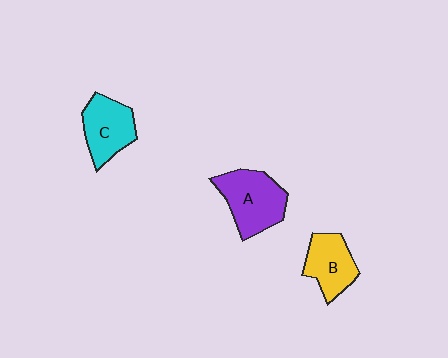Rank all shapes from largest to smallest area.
From largest to smallest: A (purple), C (cyan), B (yellow).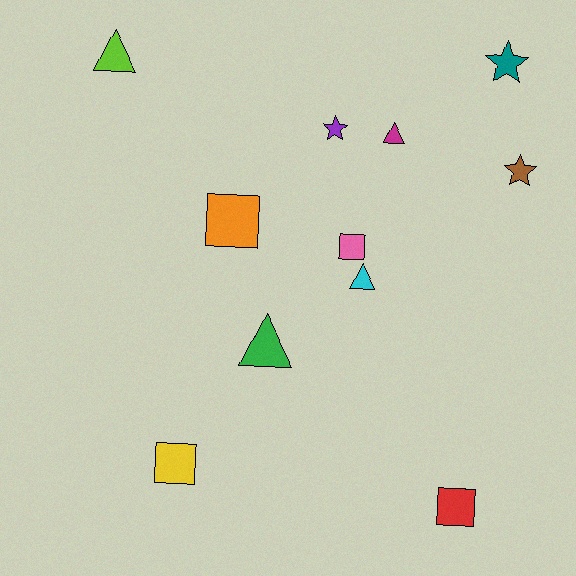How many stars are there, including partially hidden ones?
There are 3 stars.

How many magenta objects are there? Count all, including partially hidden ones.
There is 1 magenta object.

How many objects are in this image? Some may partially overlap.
There are 11 objects.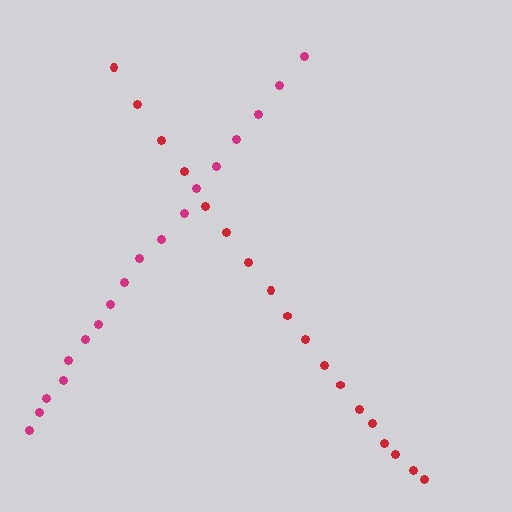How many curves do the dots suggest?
There are 2 distinct paths.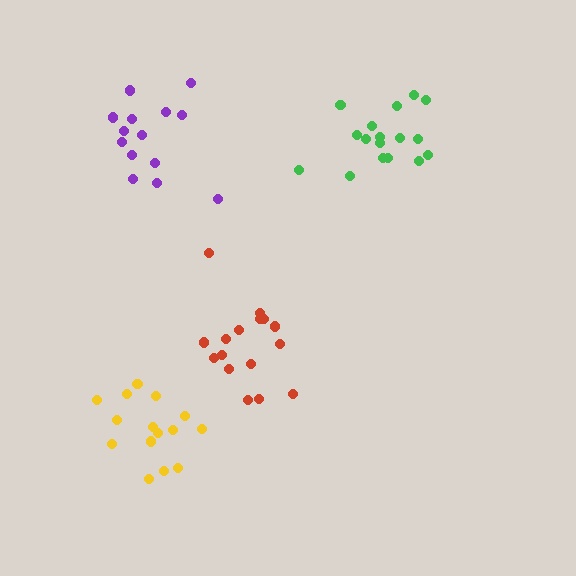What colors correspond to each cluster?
The clusters are colored: red, purple, green, yellow.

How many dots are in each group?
Group 1: 16 dots, Group 2: 14 dots, Group 3: 17 dots, Group 4: 15 dots (62 total).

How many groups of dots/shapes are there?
There are 4 groups.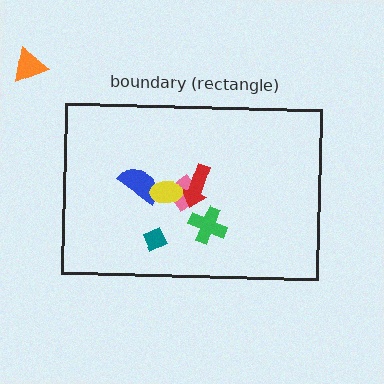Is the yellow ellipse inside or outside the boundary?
Inside.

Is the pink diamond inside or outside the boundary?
Inside.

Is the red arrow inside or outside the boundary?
Inside.